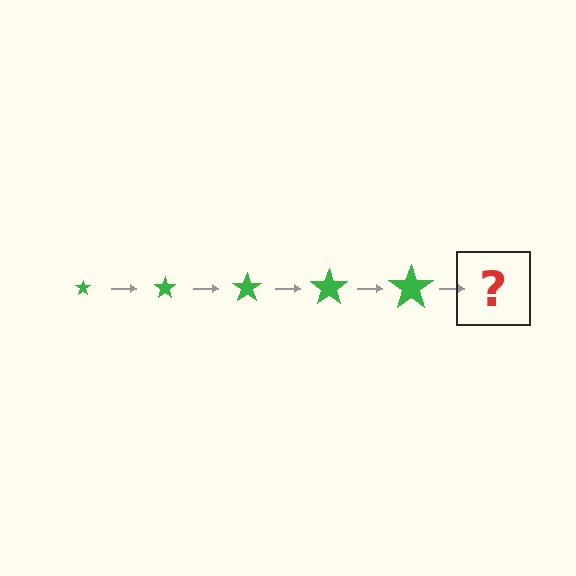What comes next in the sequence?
The next element should be a green star, larger than the previous one.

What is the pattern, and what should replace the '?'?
The pattern is that the star gets progressively larger each step. The '?' should be a green star, larger than the previous one.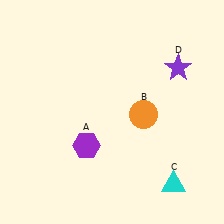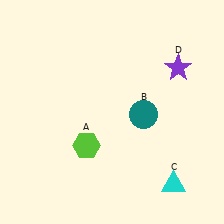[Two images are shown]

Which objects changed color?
A changed from purple to lime. B changed from orange to teal.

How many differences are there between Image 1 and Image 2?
There are 2 differences between the two images.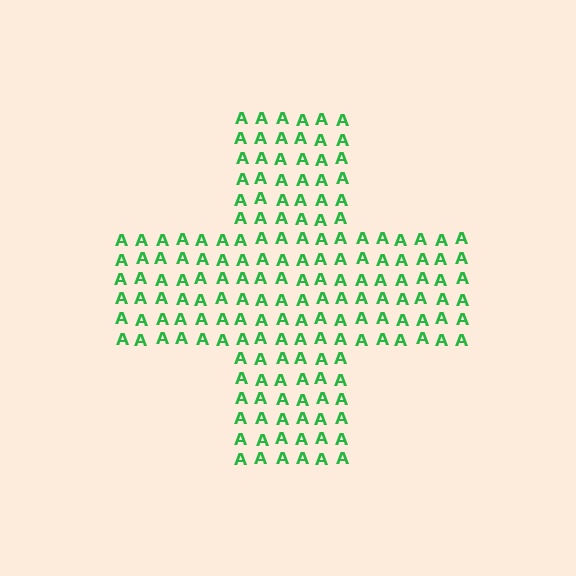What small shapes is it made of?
It is made of small letter A's.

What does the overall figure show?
The overall figure shows a cross.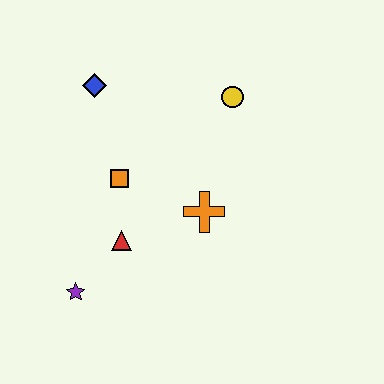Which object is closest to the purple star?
The red triangle is closest to the purple star.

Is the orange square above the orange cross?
Yes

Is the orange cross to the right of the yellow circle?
No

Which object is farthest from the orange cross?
The blue diamond is farthest from the orange cross.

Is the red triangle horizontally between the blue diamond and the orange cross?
Yes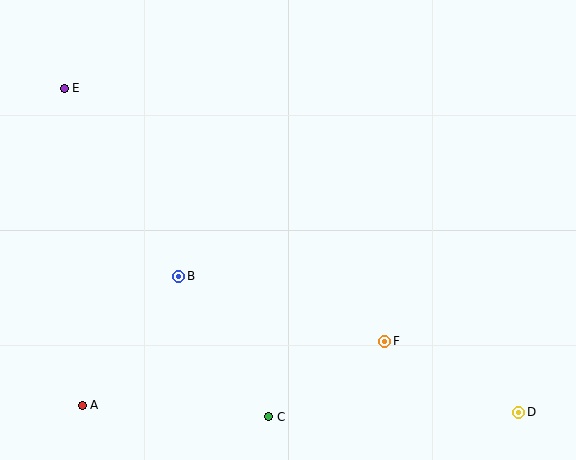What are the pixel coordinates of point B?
Point B is at (179, 276).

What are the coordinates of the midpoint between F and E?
The midpoint between F and E is at (224, 215).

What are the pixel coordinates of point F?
Point F is at (385, 341).